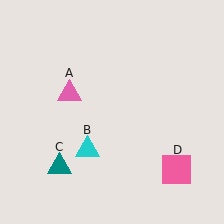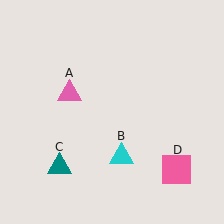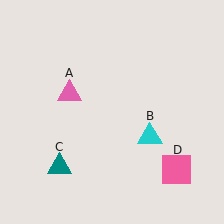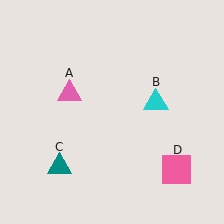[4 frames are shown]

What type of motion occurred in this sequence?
The cyan triangle (object B) rotated counterclockwise around the center of the scene.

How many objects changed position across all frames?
1 object changed position: cyan triangle (object B).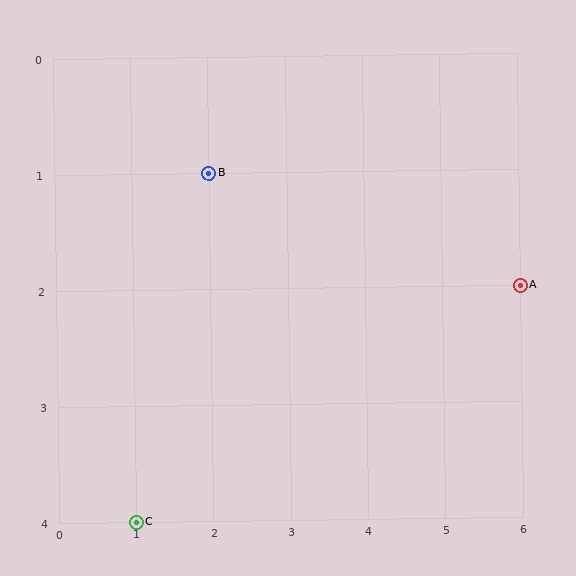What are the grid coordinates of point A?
Point A is at grid coordinates (6, 2).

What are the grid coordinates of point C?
Point C is at grid coordinates (1, 4).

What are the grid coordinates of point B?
Point B is at grid coordinates (2, 1).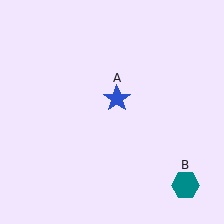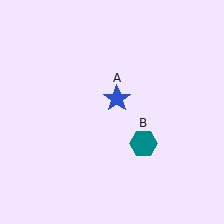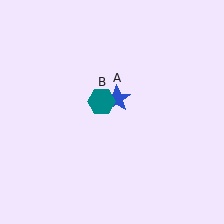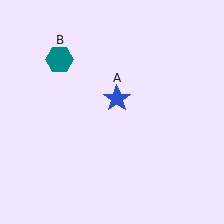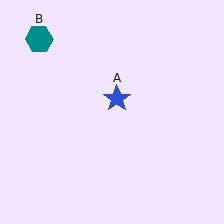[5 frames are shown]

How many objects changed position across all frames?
1 object changed position: teal hexagon (object B).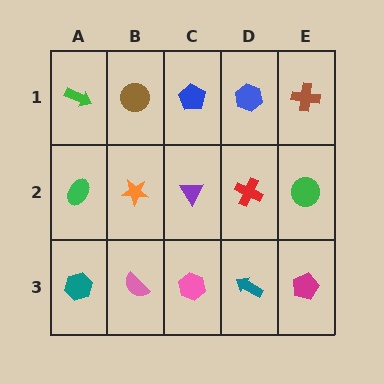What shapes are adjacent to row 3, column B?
An orange star (row 2, column B), a teal hexagon (row 3, column A), a pink hexagon (row 3, column C).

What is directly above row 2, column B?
A brown circle.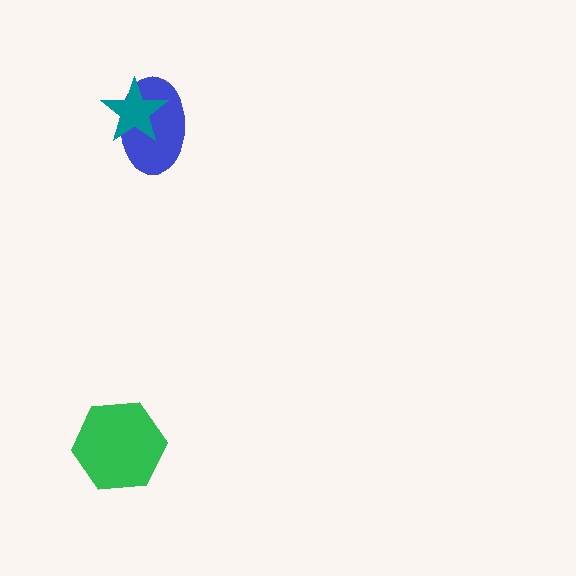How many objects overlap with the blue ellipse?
1 object overlaps with the blue ellipse.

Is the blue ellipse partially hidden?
Yes, it is partially covered by another shape.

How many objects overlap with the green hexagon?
0 objects overlap with the green hexagon.